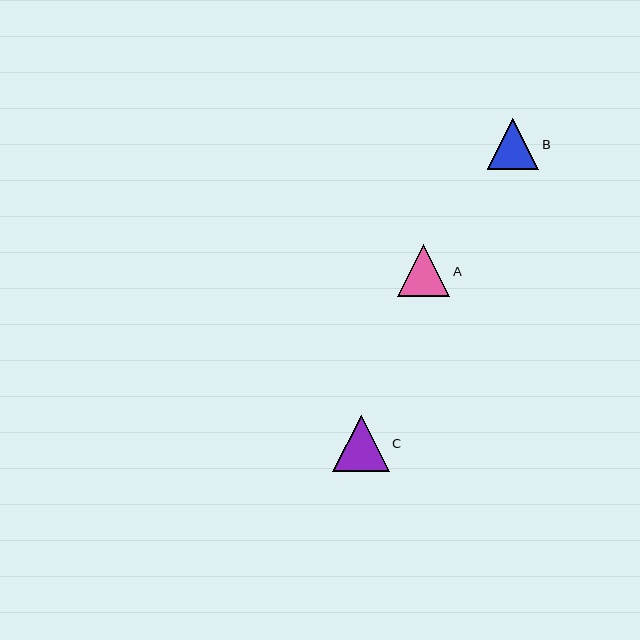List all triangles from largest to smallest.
From largest to smallest: C, A, B.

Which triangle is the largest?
Triangle C is the largest with a size of approximately 56 pixels.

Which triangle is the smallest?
Triangle B is the smallest with a size of approximately 51 pixels.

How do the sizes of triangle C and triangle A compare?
Triangle C and triangle A are approximately the same size.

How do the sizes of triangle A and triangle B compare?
Triangle A and triangle B are approximately the same size.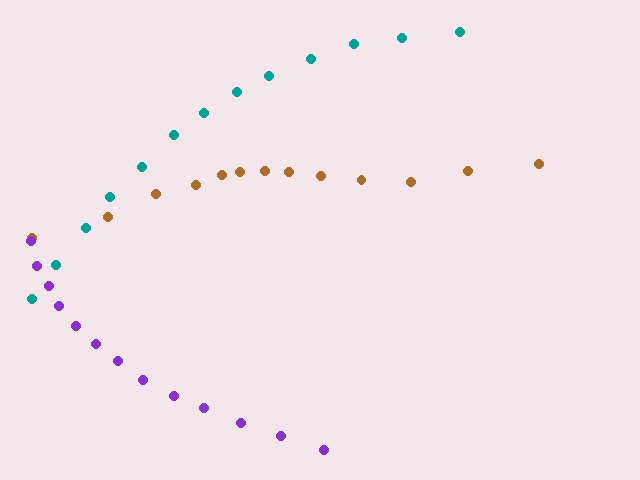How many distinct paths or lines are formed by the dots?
There are 3 distinct paths.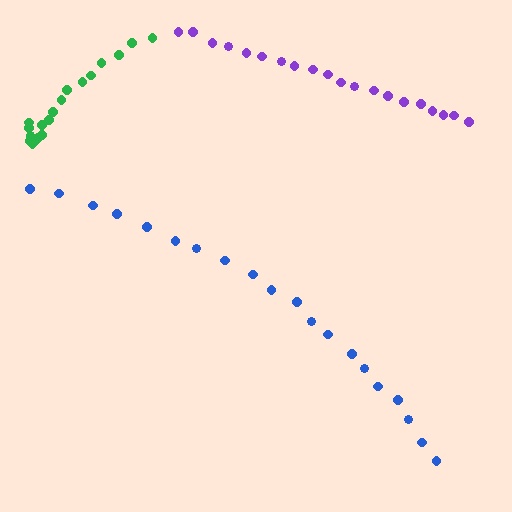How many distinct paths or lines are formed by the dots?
There are 3 distinct paths.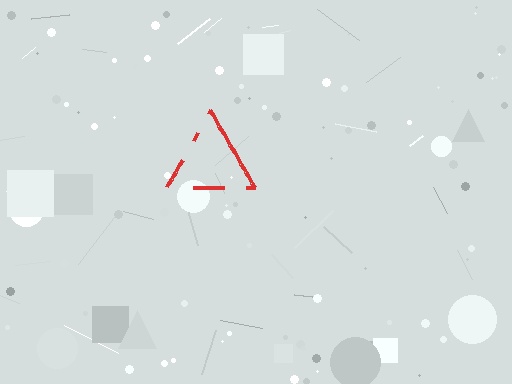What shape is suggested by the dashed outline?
The dashed outline suggests a triangle.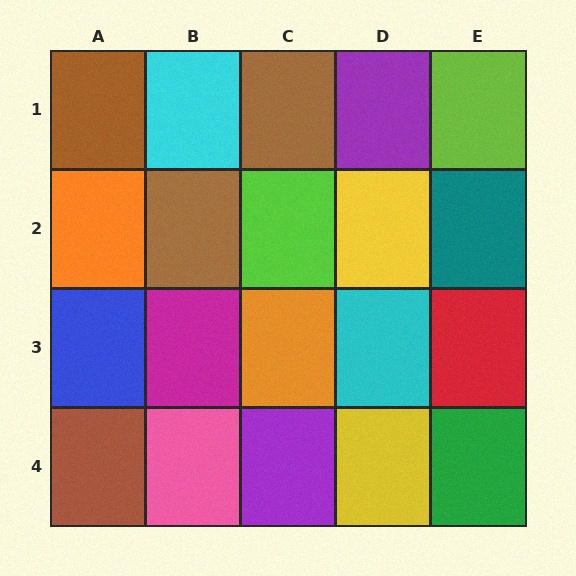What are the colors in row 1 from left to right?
Brown, cyan, brown, purple, lime.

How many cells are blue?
1 cell is blue.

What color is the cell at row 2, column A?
Orange.